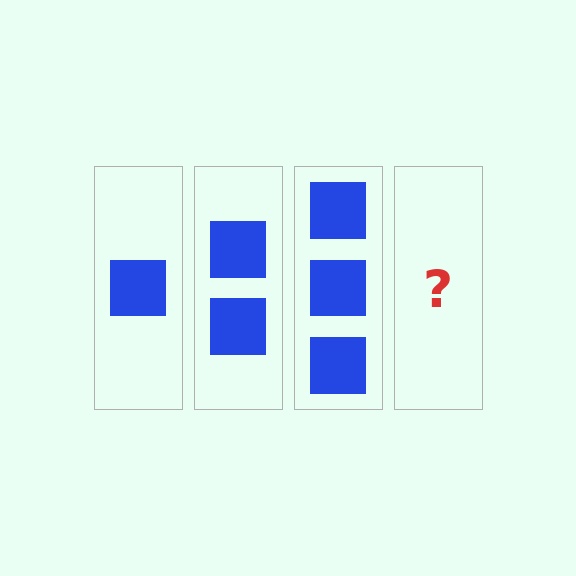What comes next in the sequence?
The next element should be 4 squares.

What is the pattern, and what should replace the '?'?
The pattern is that each step adds one more square. The '?' should be 4 squares.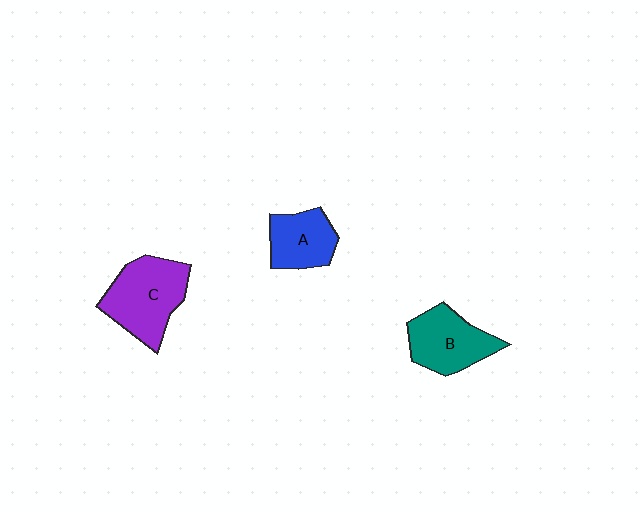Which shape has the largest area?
Shape C (purple).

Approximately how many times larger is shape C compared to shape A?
Approximately 1.5 times.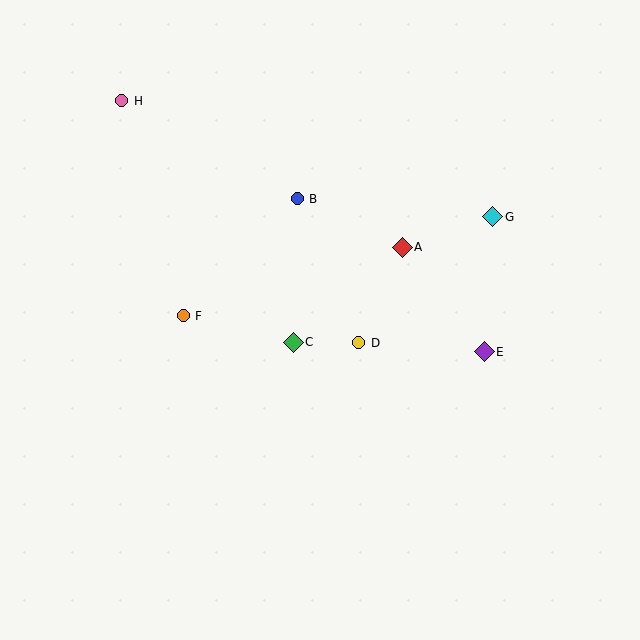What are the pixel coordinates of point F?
Point F is at (183, 316).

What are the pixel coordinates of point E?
Point E is at (484, 352).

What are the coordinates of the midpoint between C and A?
The midpoint between C and A is at (348, 295).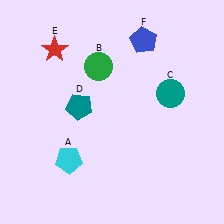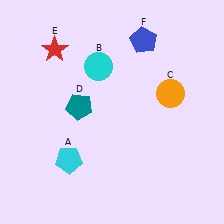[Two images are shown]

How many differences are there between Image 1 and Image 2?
There are 2 differences between the two images.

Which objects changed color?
B changed from green to cyan. C changed from teal to orange.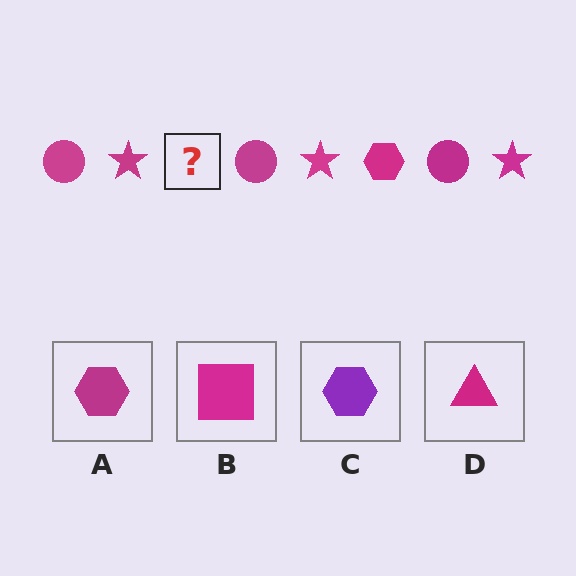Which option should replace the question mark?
Option A.